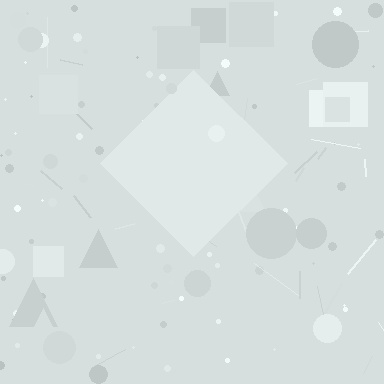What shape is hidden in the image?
A diamond is hidden in the image.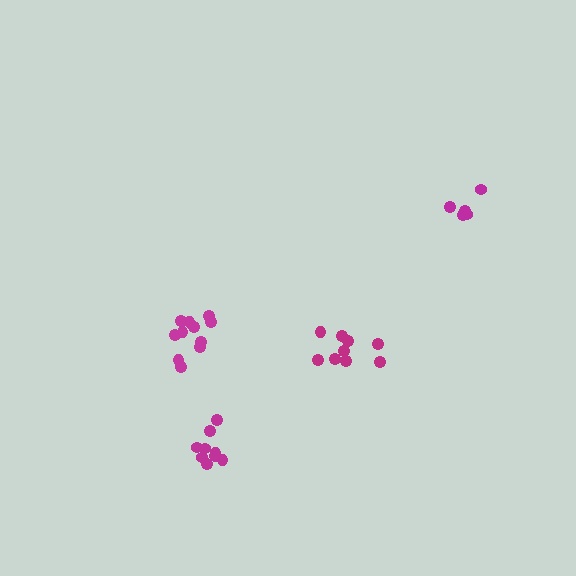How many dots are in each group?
Group 1: 9 dots, Group 2: 9 dots, Group 3: 11 dots, Group 4: 5 dots (34 total).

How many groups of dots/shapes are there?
There are 4 groups.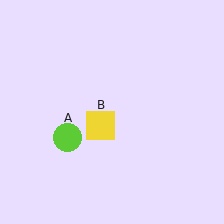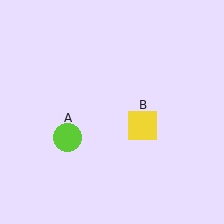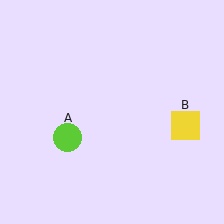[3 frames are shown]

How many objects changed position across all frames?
1 object changed position: yellow square (object B).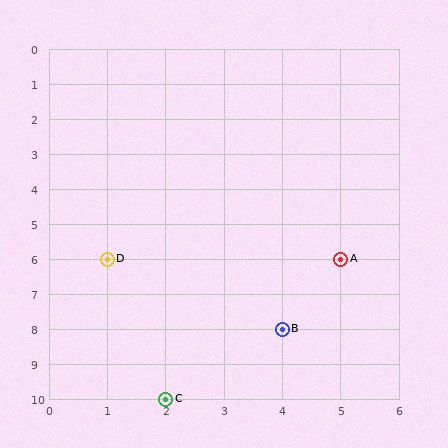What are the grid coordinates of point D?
Point D is at grid coordinates (1, 6).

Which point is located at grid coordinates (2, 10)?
Point C is at (2, 10).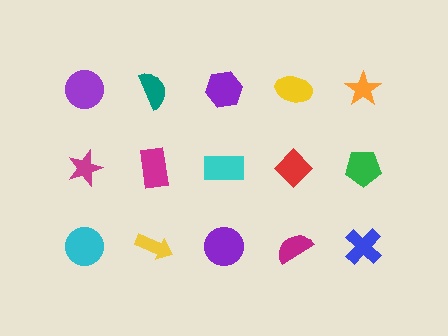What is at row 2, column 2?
A magenta rectangle.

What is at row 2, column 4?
A red diamond.